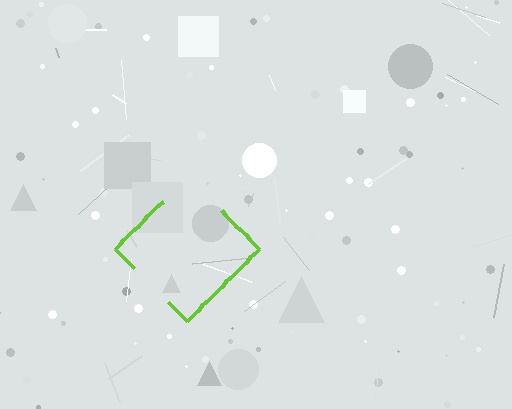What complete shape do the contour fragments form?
The contour fragments form a diamond.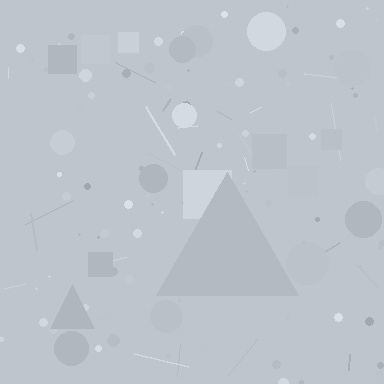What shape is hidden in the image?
A triangle is hidden in the image.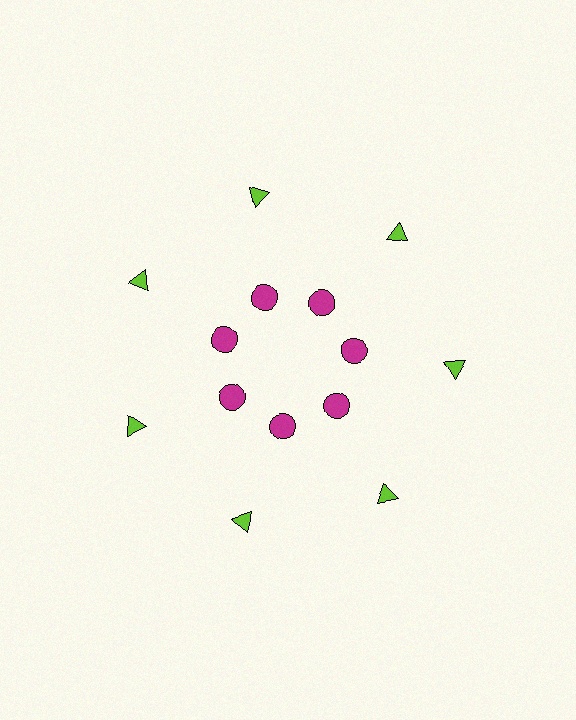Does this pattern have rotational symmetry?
Yes, this pattern has 7-fold rotational symmetry. It looks the same after rotating 51 degrees around the center.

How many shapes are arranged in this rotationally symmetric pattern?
There are 14 shapes, arranged in 7 groups of 2.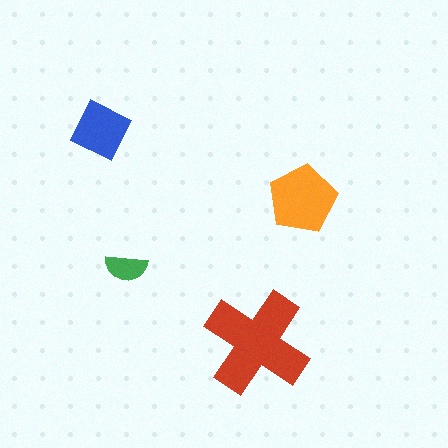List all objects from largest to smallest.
The red cross, the orange pentagon, the blue diamond, the green semicircle.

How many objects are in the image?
There are 4 objects in the image.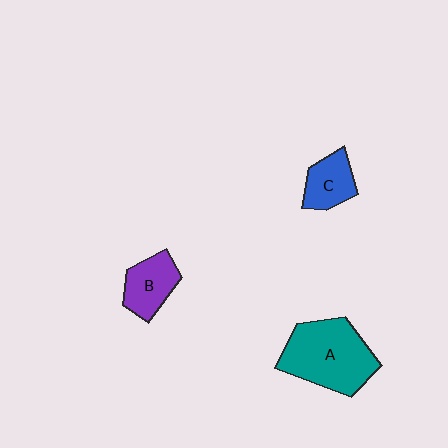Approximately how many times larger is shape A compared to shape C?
Approximately 2.3 times.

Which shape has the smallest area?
Shape C (blue).